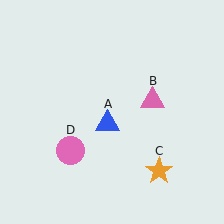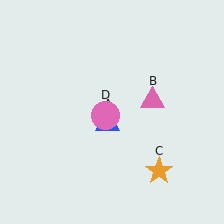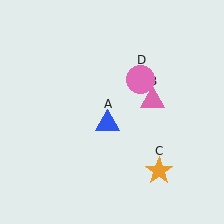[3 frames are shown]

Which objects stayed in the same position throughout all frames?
Blue triangle (object A) and pink triangle (object B) and orange star (object C) remained stationary.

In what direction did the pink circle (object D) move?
The pink circle (object D) moved up and to the right.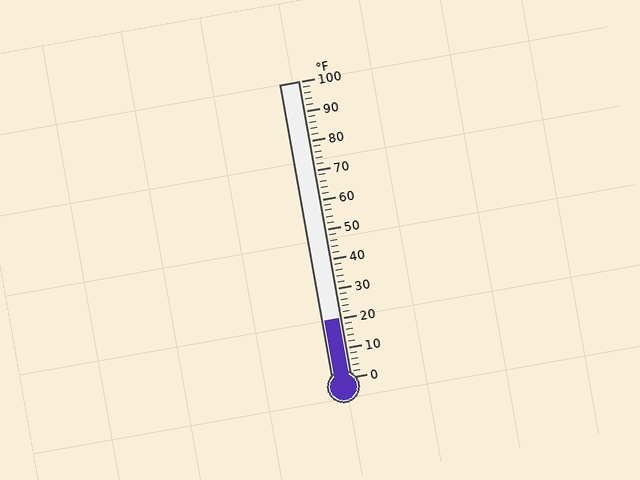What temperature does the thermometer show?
The thermometer shows approximately 20°F.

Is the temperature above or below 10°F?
The temperature is above 10°F.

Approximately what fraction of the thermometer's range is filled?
The thermometer is filled to approximately 20% of its range.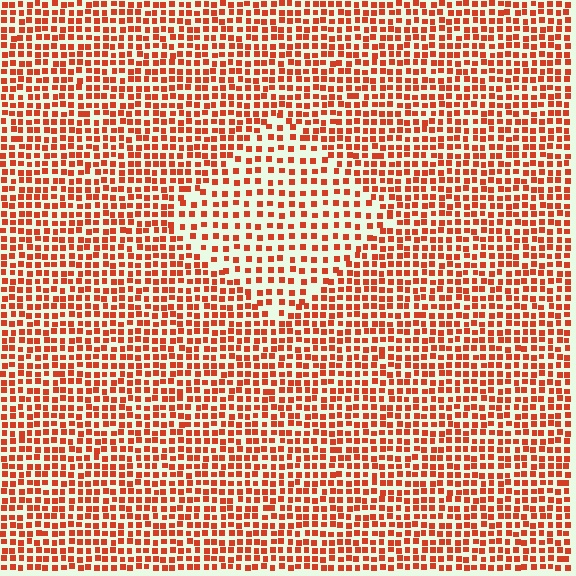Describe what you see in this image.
The image contains small red elements arranged at two different densities. A diamond-shaped region is visible where the elements are less densely packed than the surrounding area.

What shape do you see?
I see a diamond.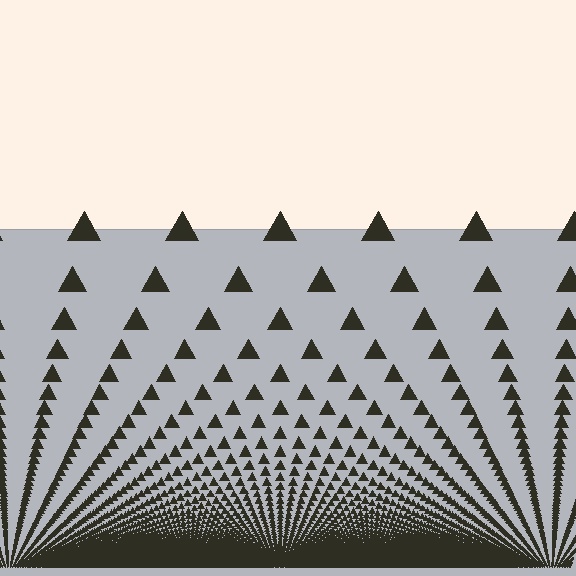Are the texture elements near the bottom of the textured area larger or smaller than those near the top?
Smaller. The gradient is inverted — elements near the bottom are smaller and denser.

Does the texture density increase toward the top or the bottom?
Density increases toward the bottom.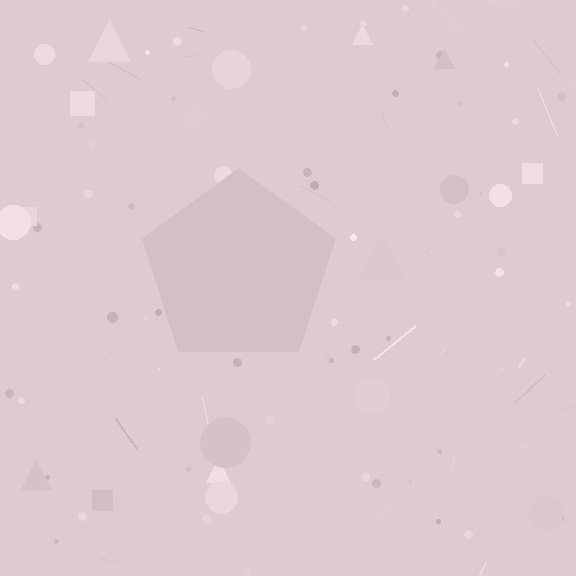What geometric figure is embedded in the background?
A pentagon is embedded in the background.